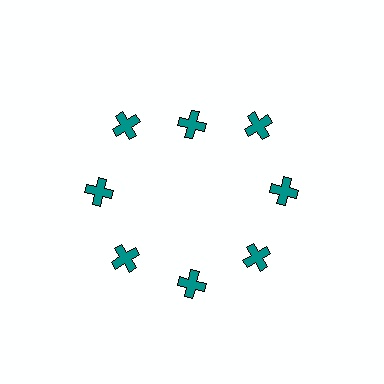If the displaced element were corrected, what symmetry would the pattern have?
It would have 8-fold rotational symmetry — the pattern would map onto itself every 45 degrees.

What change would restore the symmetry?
The symmetry would be restored by moving it outward, back onto the ring so that all 8 crosses sit at equal angles and equal distance from the center.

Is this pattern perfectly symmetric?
No. The 8 teal crosses are arranged in a ring, but one element near the 12 o'clock position is pulled inward toward the center, breaking the 8-fold rotational symmetry.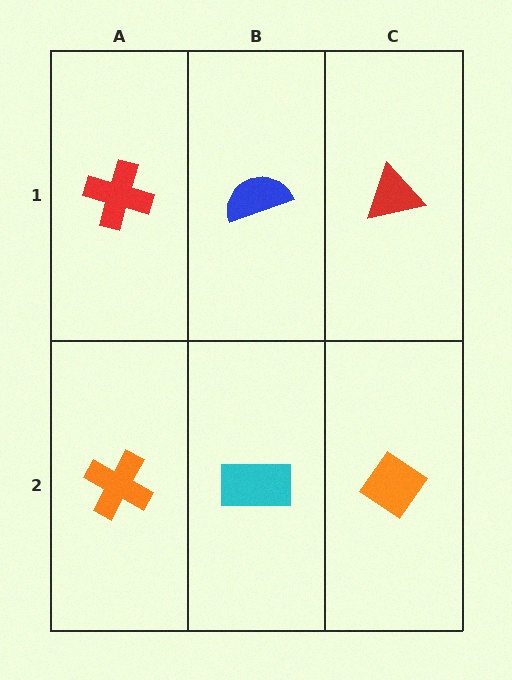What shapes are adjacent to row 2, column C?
A red triangle (row 1, column C), a cyan rectangle (row 2, column B).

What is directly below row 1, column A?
An orange cross.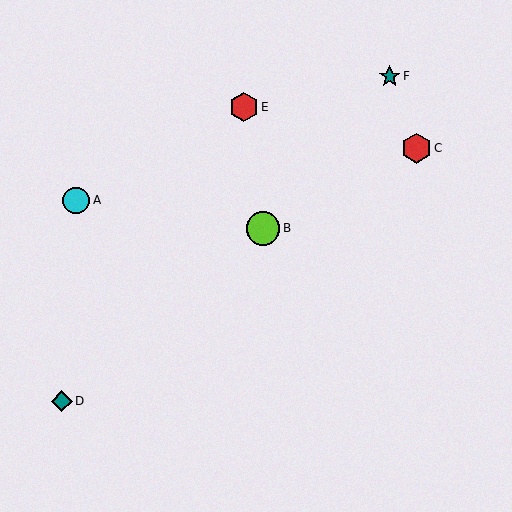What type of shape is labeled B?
Shape B is a lime circle.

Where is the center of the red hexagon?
The center of the red hexagon is at (244, 107).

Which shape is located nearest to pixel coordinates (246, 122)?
The red hexagon (labeled E) at (244, 107) is nearest to that location.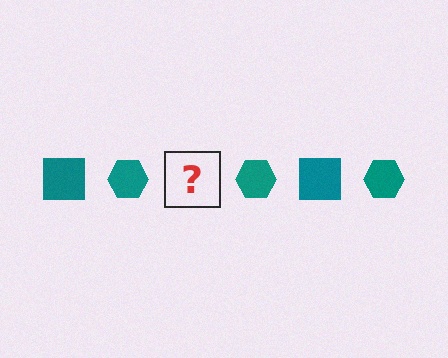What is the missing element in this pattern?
The missing element is a teal square.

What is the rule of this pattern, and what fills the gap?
The rule is that the pattern cycles through square, hexagon shapes in teal. The gap should be filled with a teal square.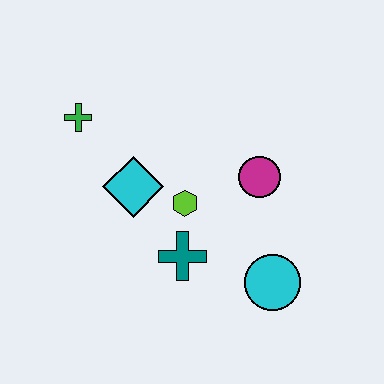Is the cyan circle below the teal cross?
Yes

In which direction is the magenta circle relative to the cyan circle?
The magenta circle is above the cyan circle.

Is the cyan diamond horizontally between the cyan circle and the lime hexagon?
No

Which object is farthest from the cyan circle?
The green cross is farthest from the cyan circle.